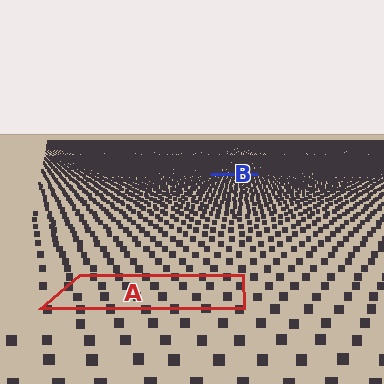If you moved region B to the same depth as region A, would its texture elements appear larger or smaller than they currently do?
They would appear larger. At a closer depth, the same texture elements are projected at a bigger on-screen size.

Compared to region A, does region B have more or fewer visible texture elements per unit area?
Region B has more texture elements per unit area — they are packed more densely because it is farther away.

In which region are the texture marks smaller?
The texture marks are smaller in region B, because it is farther away.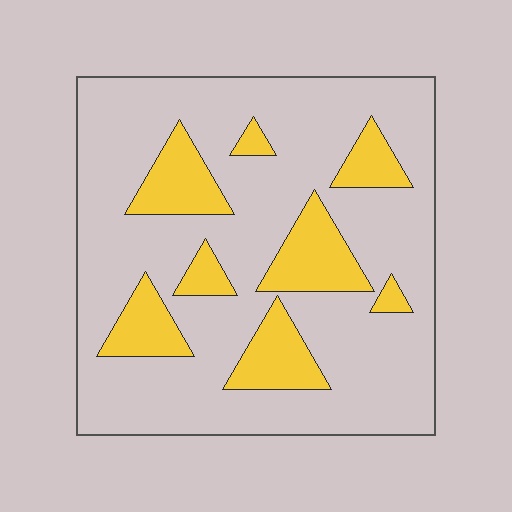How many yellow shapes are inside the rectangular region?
8.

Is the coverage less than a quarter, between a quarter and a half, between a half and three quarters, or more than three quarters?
Less than a quarter.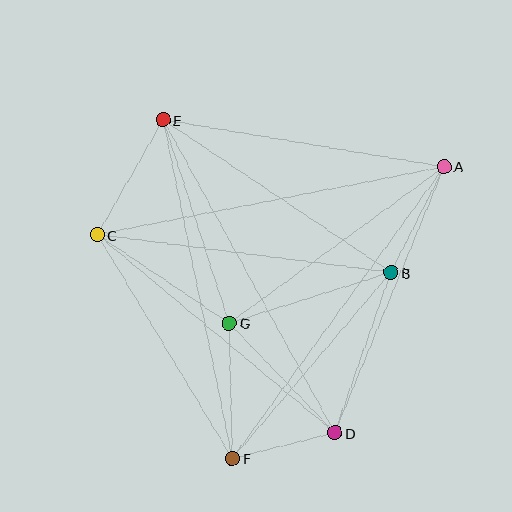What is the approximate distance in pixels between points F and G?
The distance between F and G is approximately 135 pixels.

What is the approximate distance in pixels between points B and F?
The distance between B and F is approximately 244 pixels.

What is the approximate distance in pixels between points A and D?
The distance between A and D is approximately 288 pixels.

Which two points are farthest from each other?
Points A and F are farthest from each other.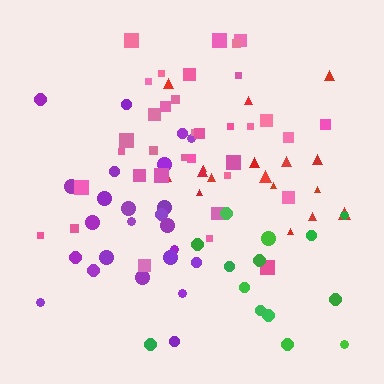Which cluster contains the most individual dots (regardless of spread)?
Pink (35).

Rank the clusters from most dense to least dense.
pink, red, purple, green.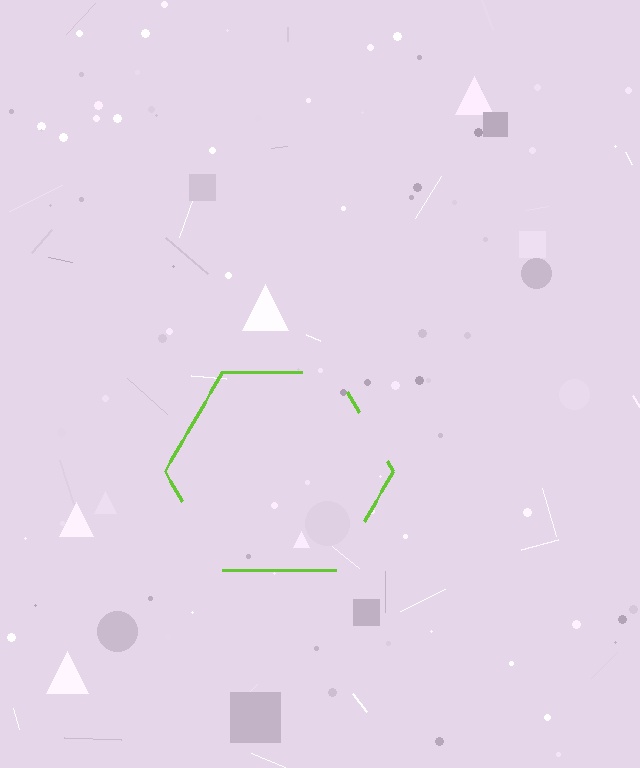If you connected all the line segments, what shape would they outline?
They would outline a hexagon.